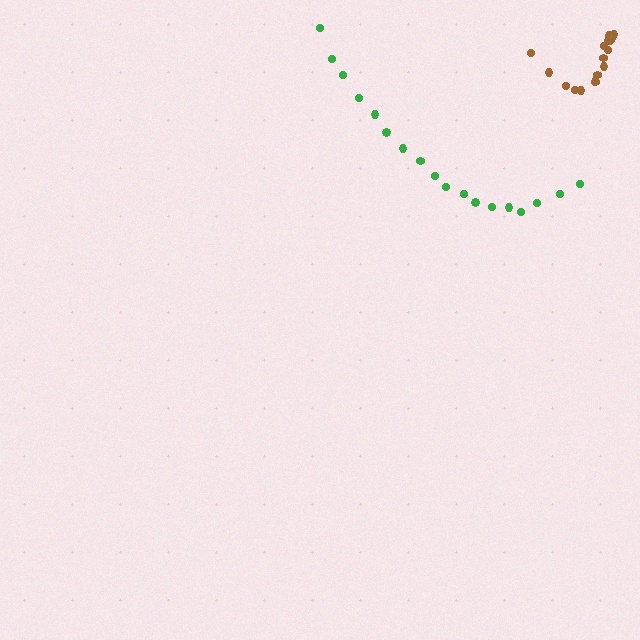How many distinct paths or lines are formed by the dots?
There are 2 distinct paths.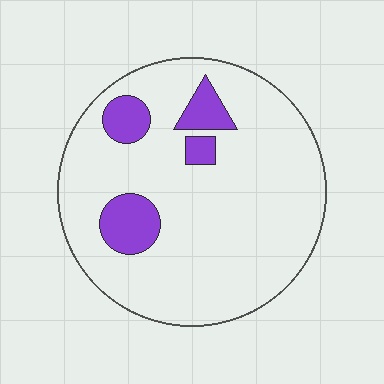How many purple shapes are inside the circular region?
4.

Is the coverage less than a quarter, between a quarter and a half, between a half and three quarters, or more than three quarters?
Less than a quarter.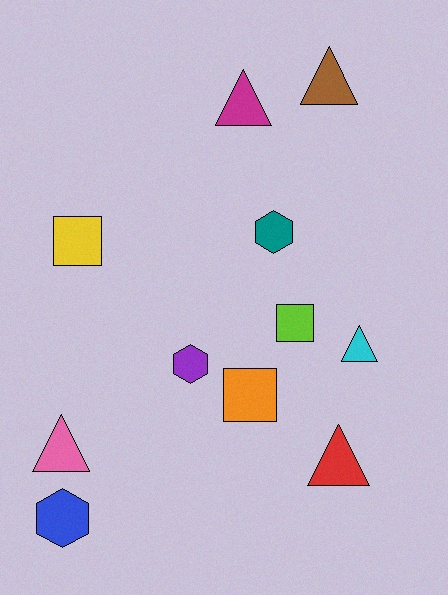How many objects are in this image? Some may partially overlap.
There are 11 objects.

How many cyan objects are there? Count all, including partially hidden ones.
There is 1 cyan object.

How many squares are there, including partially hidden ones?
There are 3 squares.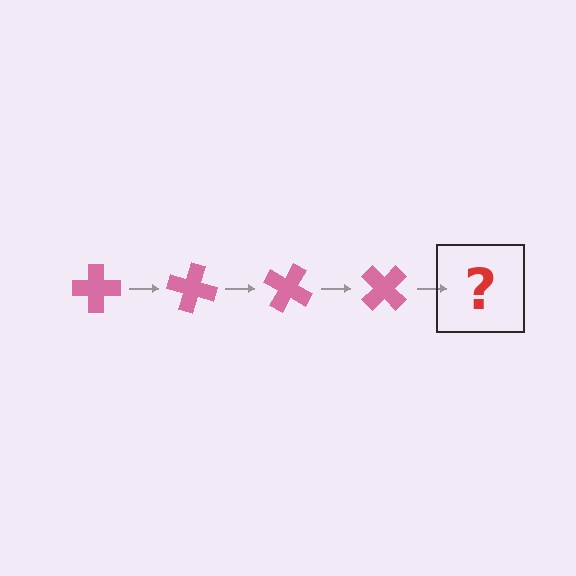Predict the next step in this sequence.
The next step is a pink cross rotated 60 degrees.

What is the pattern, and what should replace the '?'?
The pattern is that the cross rotates 15 degrees each step. The '?' should be a pink cross rotated 60 degrees.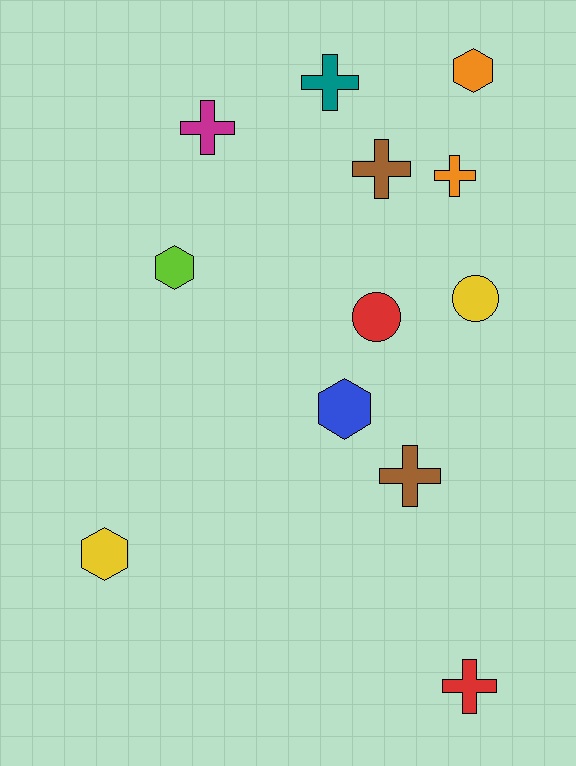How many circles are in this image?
There are 2 circles.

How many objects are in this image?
There are 12 objects.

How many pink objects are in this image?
There are no pink objects.